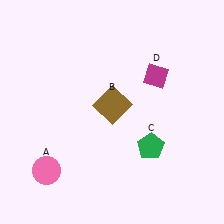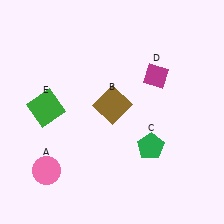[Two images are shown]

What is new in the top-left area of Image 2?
A green square (E) was added in the top-left area of Image 2.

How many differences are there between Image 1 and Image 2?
There is 1 difference between the two images.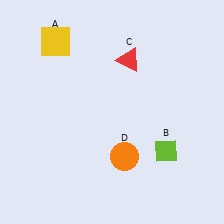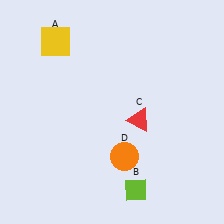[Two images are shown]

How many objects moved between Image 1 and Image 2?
2 objects moved between the two images.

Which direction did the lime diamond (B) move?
The lime diamond (B) moved down.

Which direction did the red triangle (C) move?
The red triangle (C) moved down.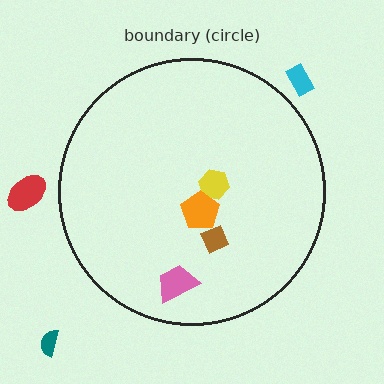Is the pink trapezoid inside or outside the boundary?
Inside.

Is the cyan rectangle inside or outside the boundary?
Outside.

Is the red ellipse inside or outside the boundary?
Outside.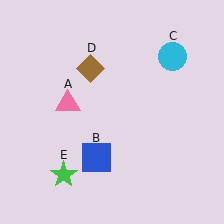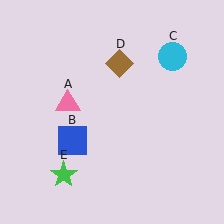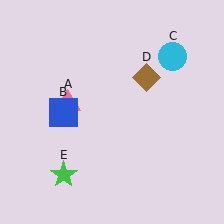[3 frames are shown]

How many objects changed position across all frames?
2 objects changed position: blue square (object B), brown diamond (object D).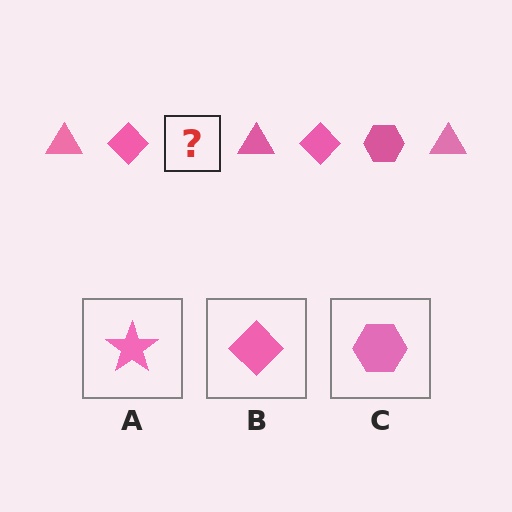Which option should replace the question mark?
Option C.